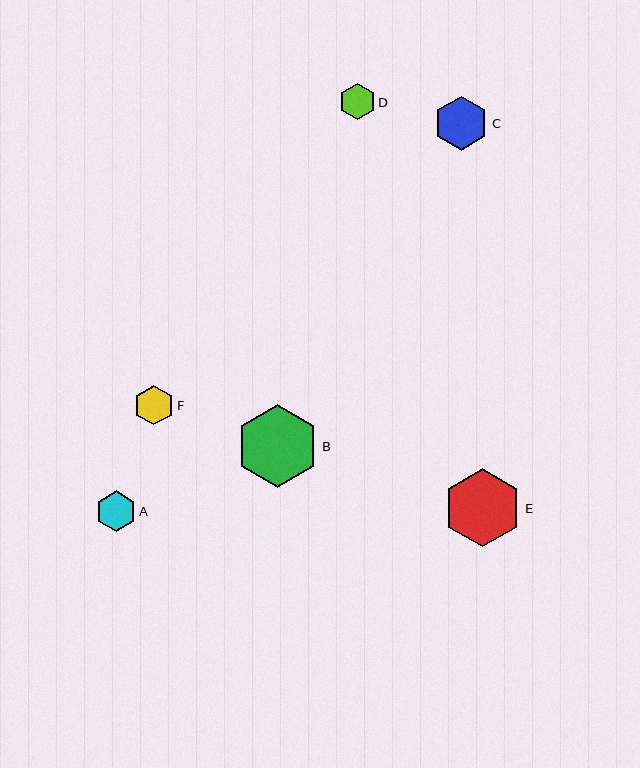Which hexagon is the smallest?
Hexagon D is the smallest with a size of approximately 36 pixels.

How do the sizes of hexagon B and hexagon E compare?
Hexagon B and hexagon E are approximately the same size.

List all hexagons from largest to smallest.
From largest to smallest: B, E, C, A, F, D.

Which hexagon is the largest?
Hexagon B is the largest with a size of approximately 83 pixels.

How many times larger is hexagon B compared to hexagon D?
Hexagon B is approximately 2.3 times the size of hexagon D.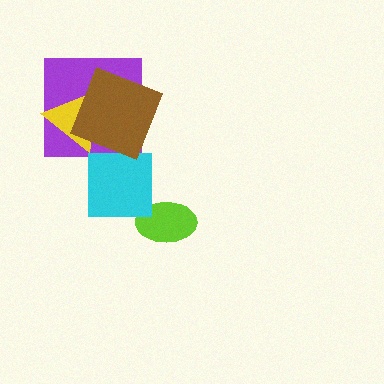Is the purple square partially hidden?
Yes, it is partially covered by another shape.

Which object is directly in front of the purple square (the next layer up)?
The yellow triangle is directly in front of the purple square.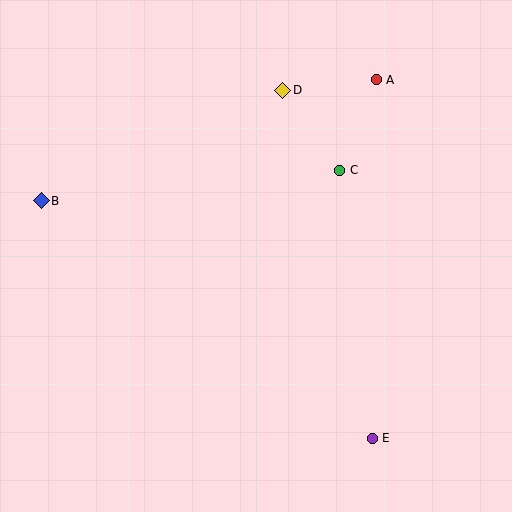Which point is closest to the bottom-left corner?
Point B is closest to the bottom-left corner.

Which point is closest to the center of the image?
Point C at (340, 170) is closest to the center.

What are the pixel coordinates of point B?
Point B is at (41, 201).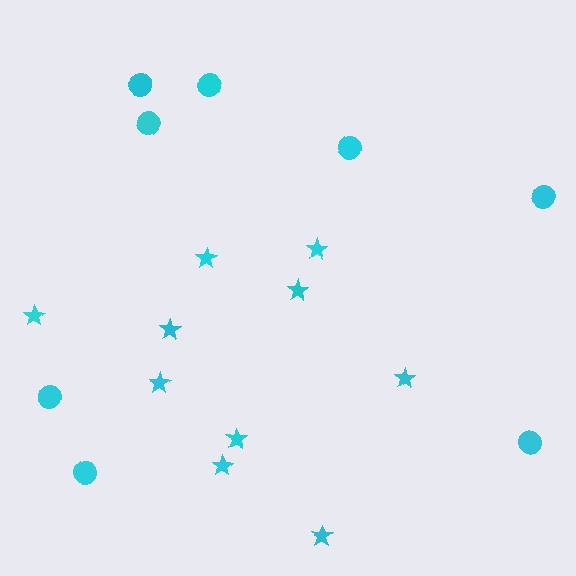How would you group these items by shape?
There are 2 groups: one group of stars (10) and one group of circles (8).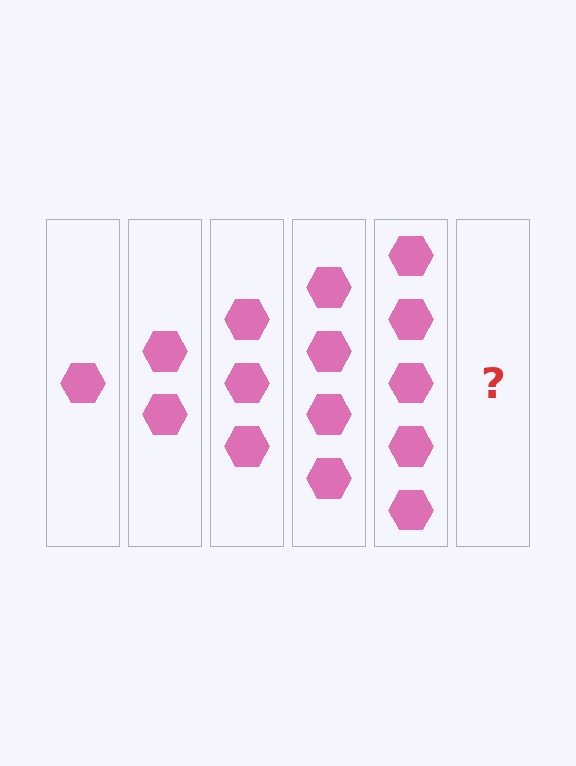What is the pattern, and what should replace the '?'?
The pattern is that each step adds one more hexagon. The '?' should be 6 hexagons.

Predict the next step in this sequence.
The next step is 6 hexagons.